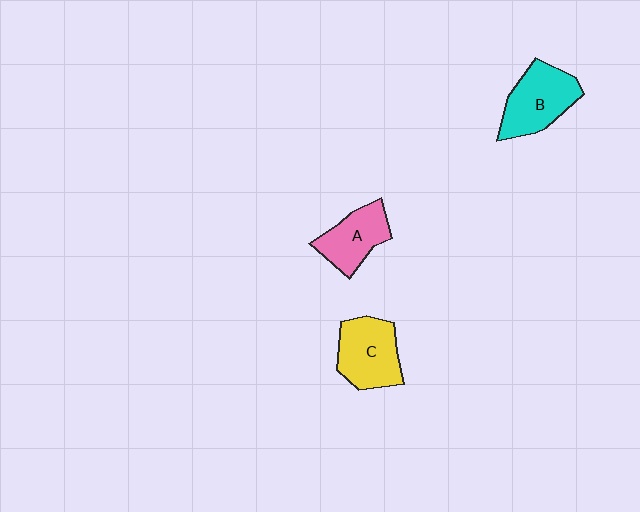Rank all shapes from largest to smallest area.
From largest to smallest: B (cyan), C (yellow), A (pink).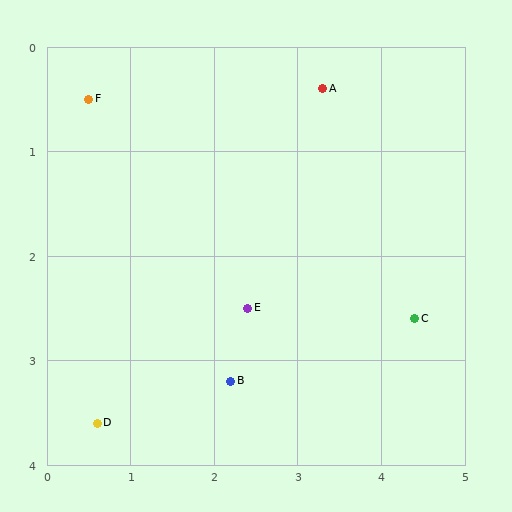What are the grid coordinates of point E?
Point E is at approximately (2.4, 2.5).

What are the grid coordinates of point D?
Point D is at approximately (0.6, 3.6).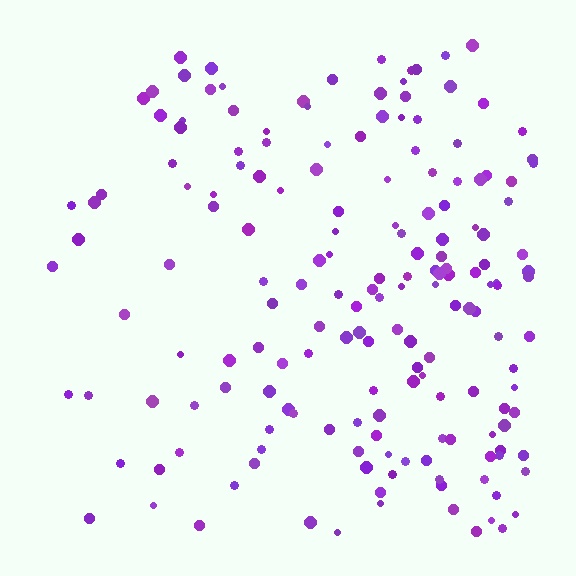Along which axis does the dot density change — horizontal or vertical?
Horizontal.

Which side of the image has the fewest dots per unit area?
The left.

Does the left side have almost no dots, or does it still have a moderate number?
Still a moderate number, just noticeably fewer than the right.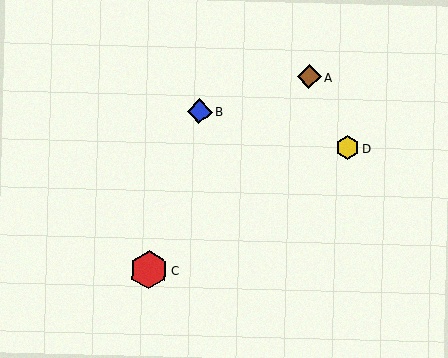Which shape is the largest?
The red hexagon (labeled C) is the largest.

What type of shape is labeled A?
Shape A is a brown diamond.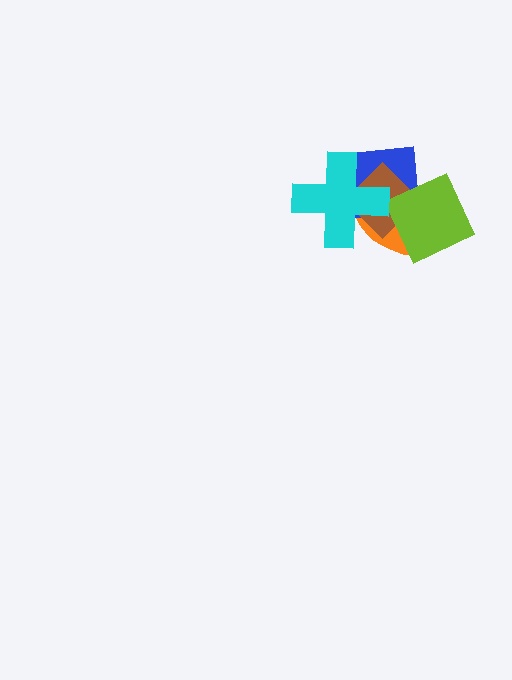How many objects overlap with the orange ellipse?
4 objects overlap with the orange ellipse.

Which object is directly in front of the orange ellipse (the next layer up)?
The blue square is directly in front of the orange ellipse.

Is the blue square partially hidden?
Yes, it is partially covered by another shape.